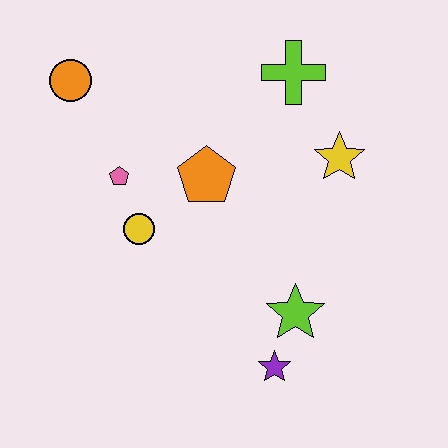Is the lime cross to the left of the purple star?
No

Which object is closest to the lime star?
The purple star is closest to the lime star.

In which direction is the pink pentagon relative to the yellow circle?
The pink pentagon is above the yellow circle.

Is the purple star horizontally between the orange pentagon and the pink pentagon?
No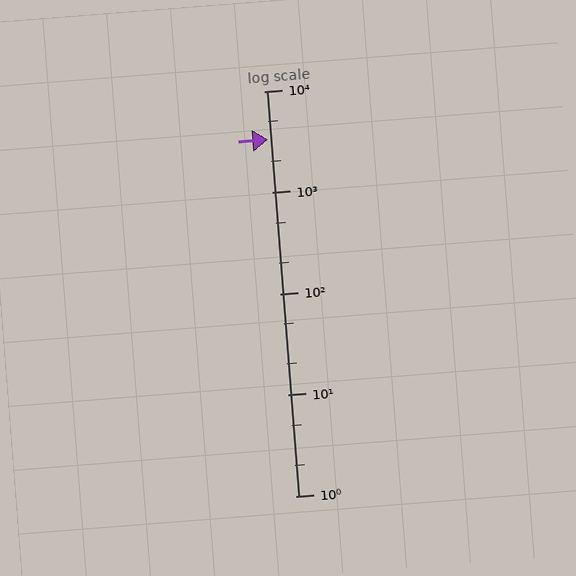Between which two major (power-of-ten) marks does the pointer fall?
The pointer is between 1000 and 10000.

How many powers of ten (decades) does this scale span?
The scale spans 4 decades, from 1 to 10000.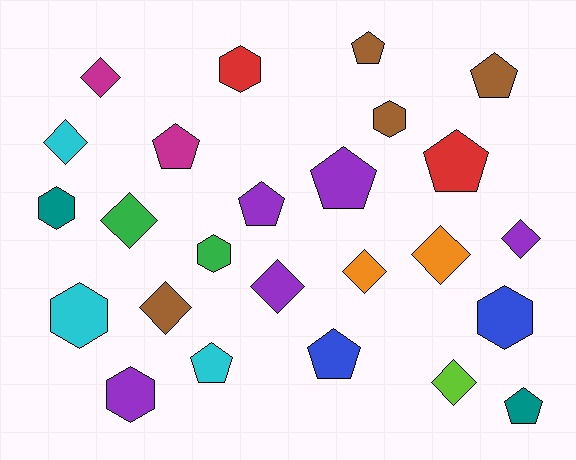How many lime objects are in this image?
There is 1 lime object.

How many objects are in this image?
There are 25 objects.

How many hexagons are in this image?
There are 7 hexagons.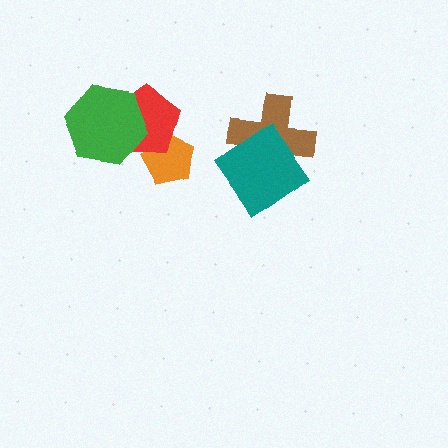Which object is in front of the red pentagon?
The green hexagon is in front of the red pentagon.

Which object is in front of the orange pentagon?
The red pentagon is in front of the orange pentagon.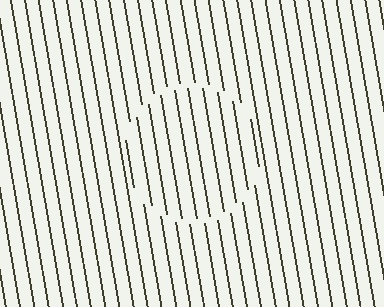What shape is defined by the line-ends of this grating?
An illusory circle. The interior of the shape contains the same grating, shifted by half a period — the contour is defined by the phase discontinuity where line-ends from the inner and outer gratings abut.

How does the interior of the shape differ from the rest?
The interior of the shape contains the same grating, shifted by half a period — the contour is defined by the phase discontinuity where line-ends from the inner and outer gratings abut.